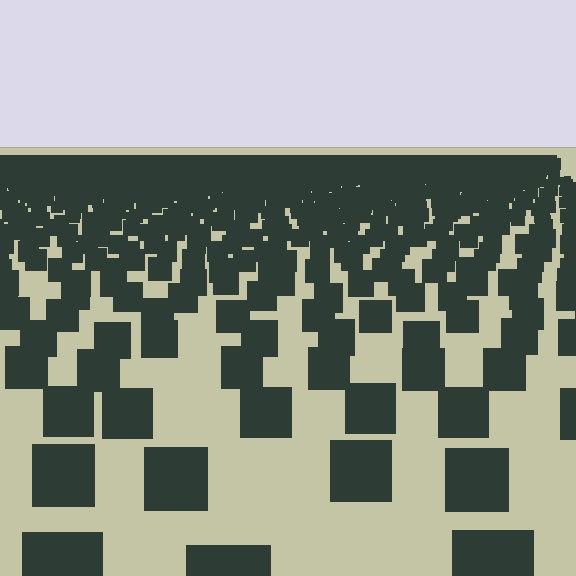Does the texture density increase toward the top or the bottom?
Density increases toward the top.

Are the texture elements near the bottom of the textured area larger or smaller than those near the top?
Larger. Near the bottom, elements are closer to the viewer and appear at a bigger on-screen size.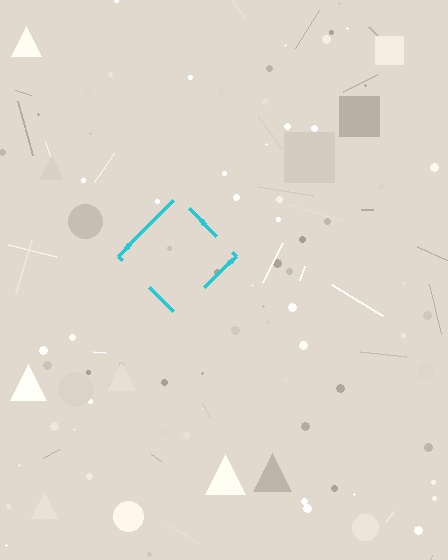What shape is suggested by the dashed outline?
The dashed outline suggests a diamond.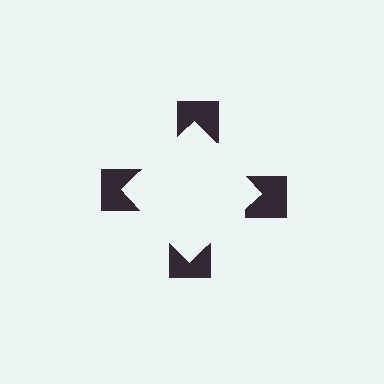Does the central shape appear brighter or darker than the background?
It typically appears slightly brighter than the background, even though no actual brightness change is drawn.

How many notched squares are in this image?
There are 4 — one at each vertex of the illusory square.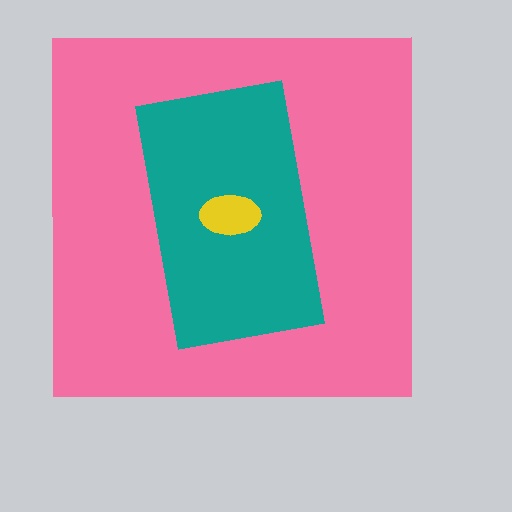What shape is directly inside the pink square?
The teal rectangle.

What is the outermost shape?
The pink square.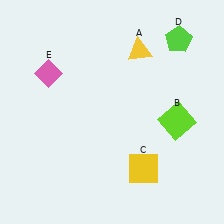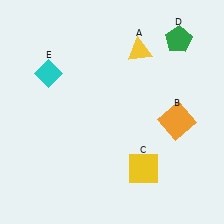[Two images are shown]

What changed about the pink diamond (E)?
In Image 1, E is pink. In Image 2, it changed to cyan.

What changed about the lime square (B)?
In Image 1, B is lime. In Image 2, it changed to orange.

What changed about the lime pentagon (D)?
In Image 1, D is lime. In Image 2, it changed to green.